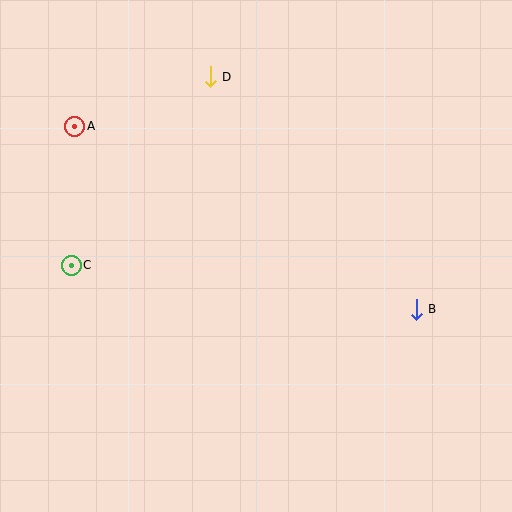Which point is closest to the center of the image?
Point B at (416, 309) is closest to the center.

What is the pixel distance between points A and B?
The distance between A and B is 388 pixels.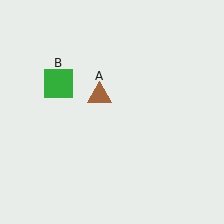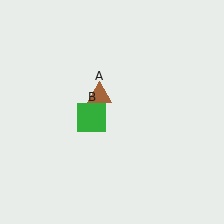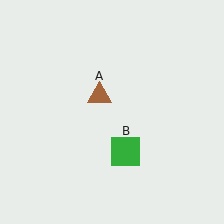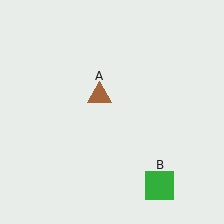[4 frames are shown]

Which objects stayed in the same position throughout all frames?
Brown triangle (object A) remained stationary.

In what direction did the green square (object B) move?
The green square (object B) moved down and to the right.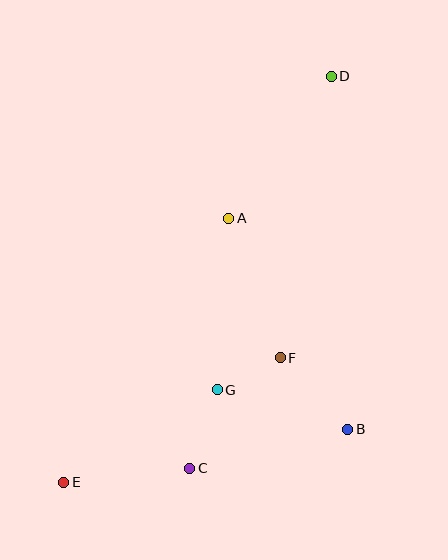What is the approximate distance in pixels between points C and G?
The distance between C and G is approximately 83 pixels.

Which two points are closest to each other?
Points F and G are closest to each other.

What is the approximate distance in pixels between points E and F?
The distance between E and F is approximately 250 pixels.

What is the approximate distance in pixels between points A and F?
The distance between A and F is approximately 149 pixels.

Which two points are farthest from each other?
Points D and E are farthest from each other.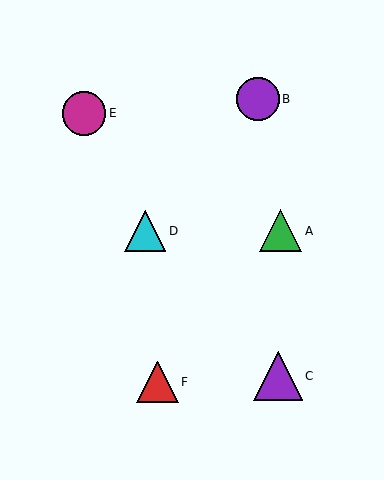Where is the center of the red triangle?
The center of the red triangle is at (157, 382).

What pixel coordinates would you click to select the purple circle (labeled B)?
Click at (258, 99) to select the purple circle B.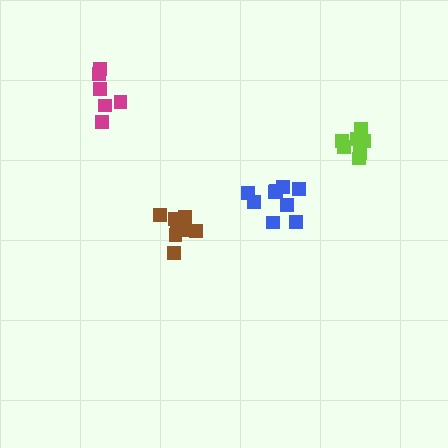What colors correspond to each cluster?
The clusters are colored: lime, brown, blue, magenta.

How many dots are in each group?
Group 1: 7 dots, Group 2: 8 dots, Group 3: 9 dots, Group 4: 6 dots (30 total).